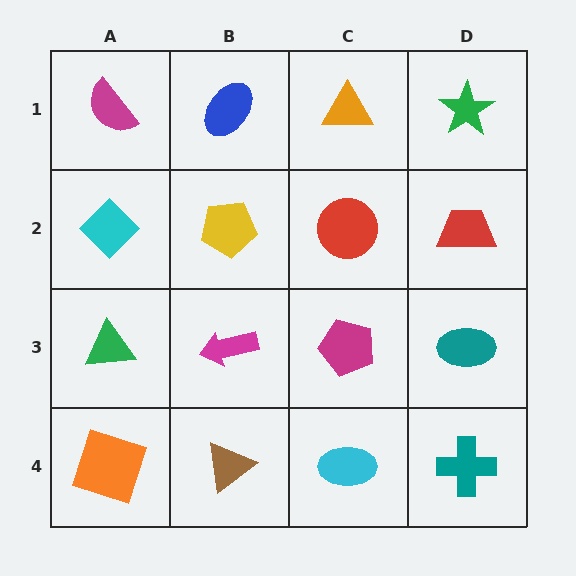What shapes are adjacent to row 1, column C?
A red circle (row 2, column C), a blue ellipse (row 1, column B), a green star (row 1, column D).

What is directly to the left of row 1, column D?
An orange triangle.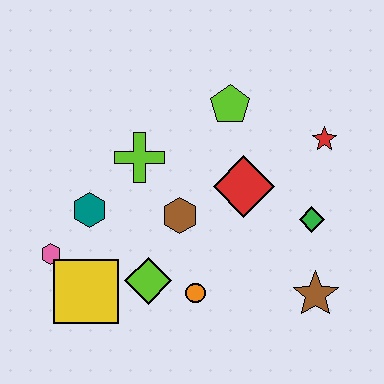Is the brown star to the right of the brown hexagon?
Yes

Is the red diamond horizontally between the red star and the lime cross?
Yes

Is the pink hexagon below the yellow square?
No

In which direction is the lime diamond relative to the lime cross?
The lime diamond is below the lime cross.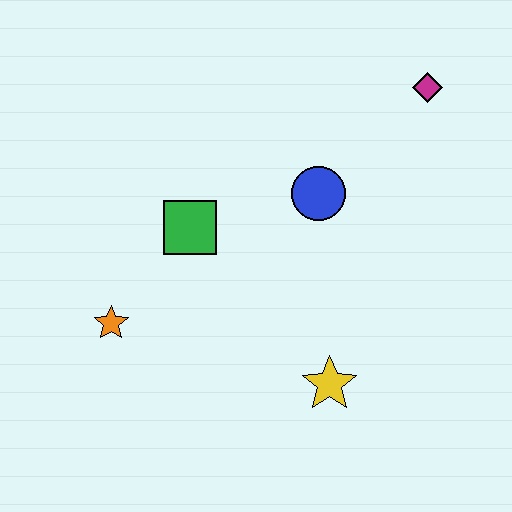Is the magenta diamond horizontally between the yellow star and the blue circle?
No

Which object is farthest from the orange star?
The magenta diamond is farthest from the orange star.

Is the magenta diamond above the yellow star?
Yes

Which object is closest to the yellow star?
The blue circle is closest to the yellow star.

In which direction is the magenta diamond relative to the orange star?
The magenta diamond is to the right of the orange star.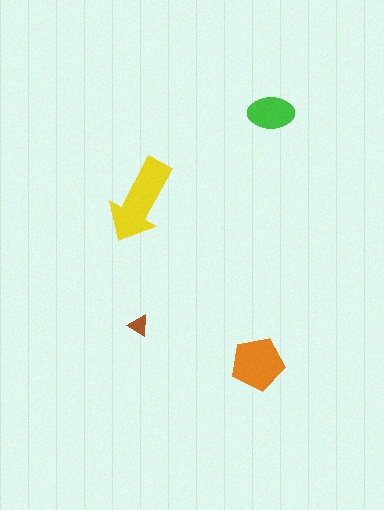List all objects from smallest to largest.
The brown triangle, the green ellipse, the orange pentagon, the yellow arrow.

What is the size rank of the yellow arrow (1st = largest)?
1st.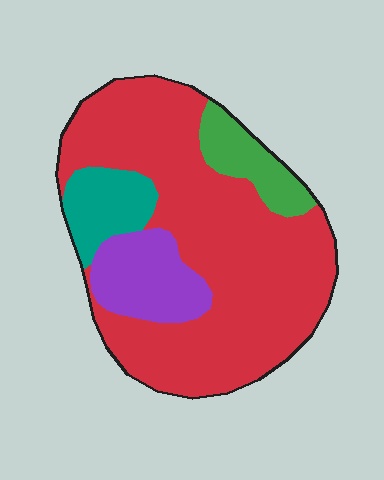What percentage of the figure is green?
Green covers roughly 10% of the figure.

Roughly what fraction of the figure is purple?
Purple takes up about one eighth (1/8) of the figure.